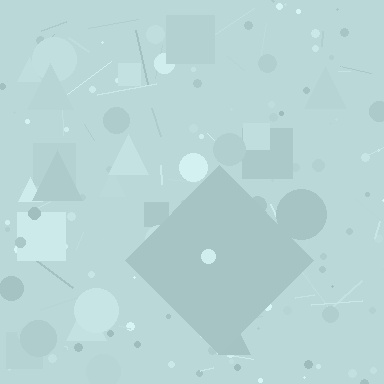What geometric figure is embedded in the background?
A diamond is embedded in the background.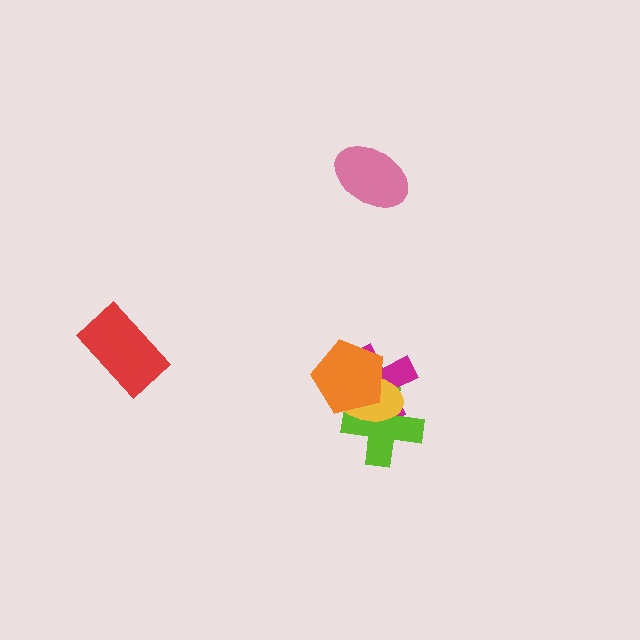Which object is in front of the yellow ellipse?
The orange pentagon is in front of the yellow ellipse.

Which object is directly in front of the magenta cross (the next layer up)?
The lime cross is directly in front of the magenta cross.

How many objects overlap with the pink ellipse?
0 objects overlap with the pink ellipse.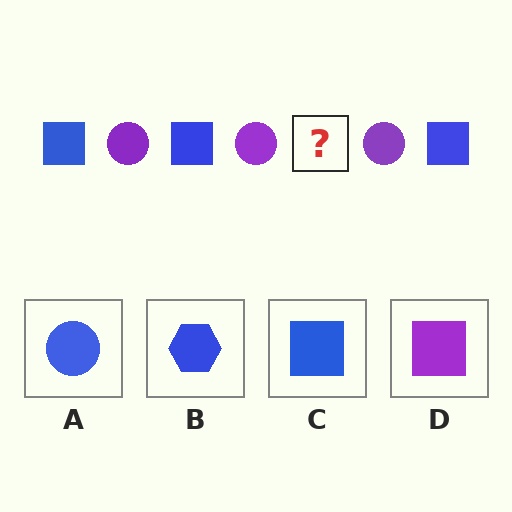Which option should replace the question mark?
Option C.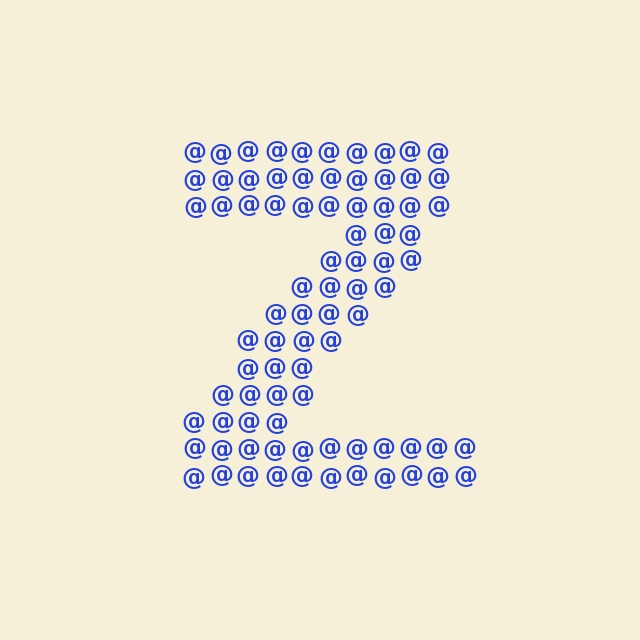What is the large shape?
The large shape is the letter Z.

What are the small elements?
The small elements are at signs.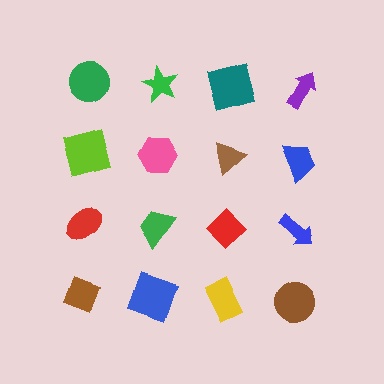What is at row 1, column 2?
A green star.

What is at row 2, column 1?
A lime square.